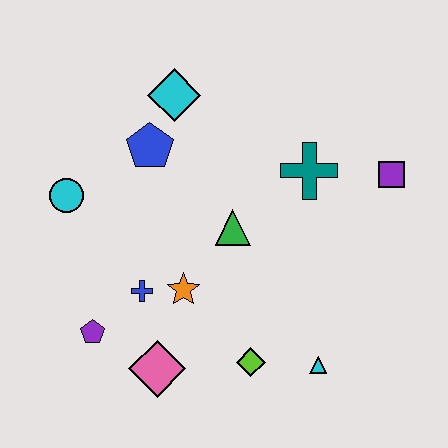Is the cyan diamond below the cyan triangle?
No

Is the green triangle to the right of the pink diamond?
Yes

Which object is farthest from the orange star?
The purple square is farthest from the orange star.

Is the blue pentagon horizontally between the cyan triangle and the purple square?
No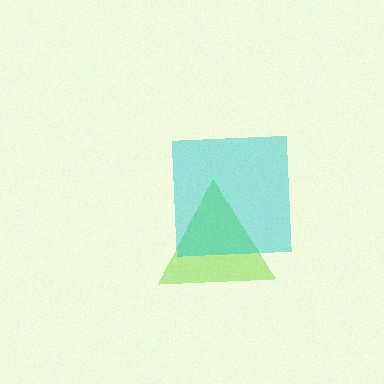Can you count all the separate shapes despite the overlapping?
Yes, there are 2 separate shapes.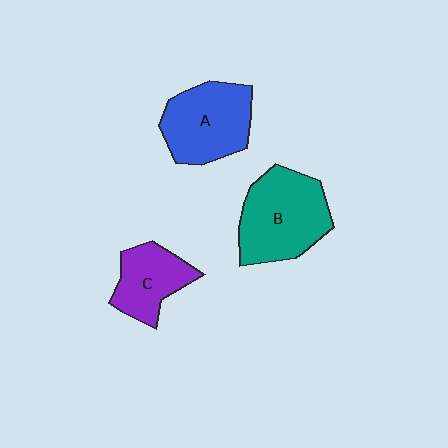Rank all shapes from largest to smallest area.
From largest to smallest: B (teal), A (blue), C (purple).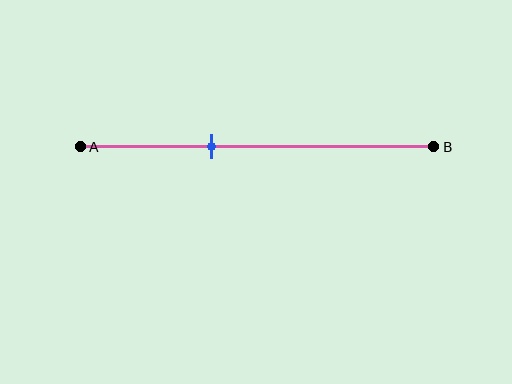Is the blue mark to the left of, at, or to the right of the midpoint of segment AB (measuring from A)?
The blue mark is to the left of the midpoint of segment AB.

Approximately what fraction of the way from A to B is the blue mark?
The blue mark is approximately 35% of the way from A to B.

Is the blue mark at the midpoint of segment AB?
No, the mark is at about 35% from A, not at the 50% midpoint.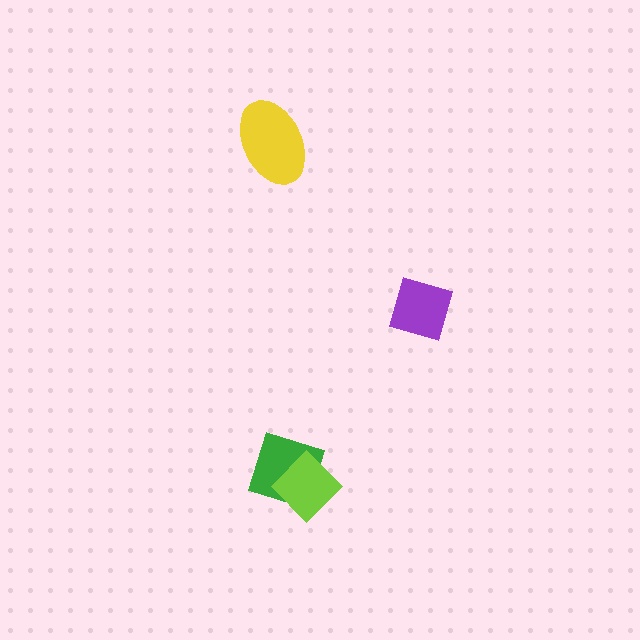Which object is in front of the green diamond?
The lime diamond is in front of the green diamond.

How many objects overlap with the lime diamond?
1 object overlaps with the lime diamond.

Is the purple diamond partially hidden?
No, no other shape covers it.